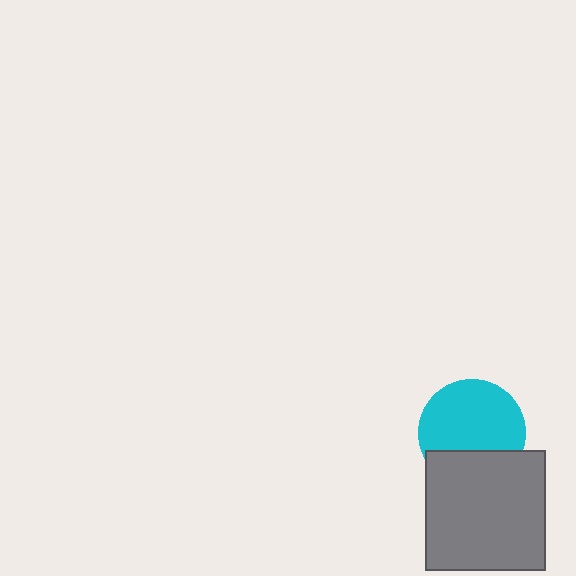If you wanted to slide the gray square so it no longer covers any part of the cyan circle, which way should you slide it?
Slide it down — that is the most direct way to separate the two shapes.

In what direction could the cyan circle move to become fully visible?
The cyan circle could move up. That would shift it out from behind the gray square entirely.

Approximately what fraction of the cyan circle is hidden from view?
Roughly 31% of the cyan circle is hidden behind the gray square.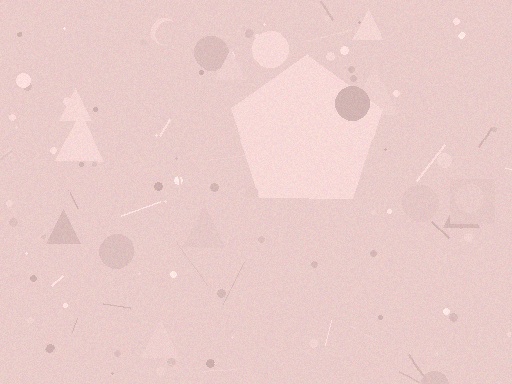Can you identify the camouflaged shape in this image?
The camouflaged shape is a pentagon.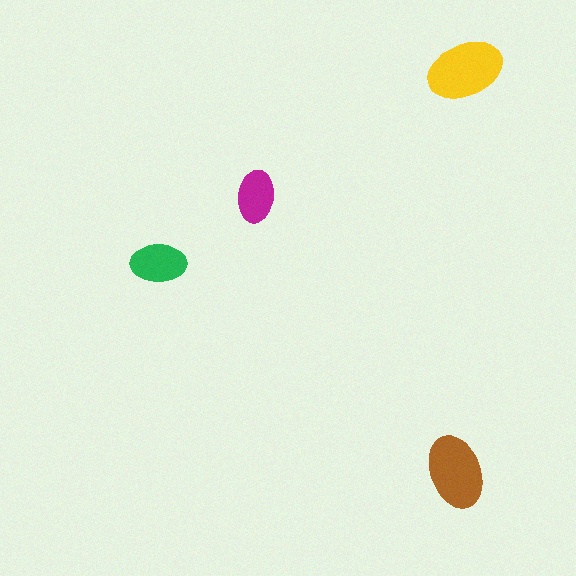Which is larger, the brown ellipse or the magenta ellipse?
The brown one.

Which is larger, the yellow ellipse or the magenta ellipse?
The yellow one.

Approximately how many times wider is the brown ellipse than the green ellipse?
About 1.5 times wider.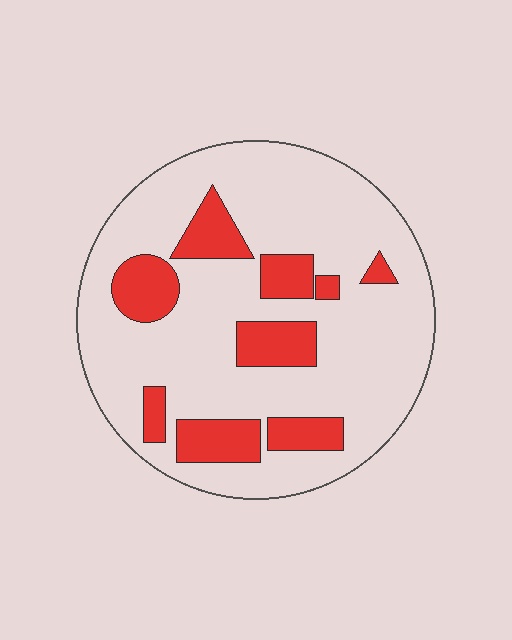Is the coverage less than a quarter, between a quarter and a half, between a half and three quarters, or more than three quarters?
Less than a quarter.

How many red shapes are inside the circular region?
9.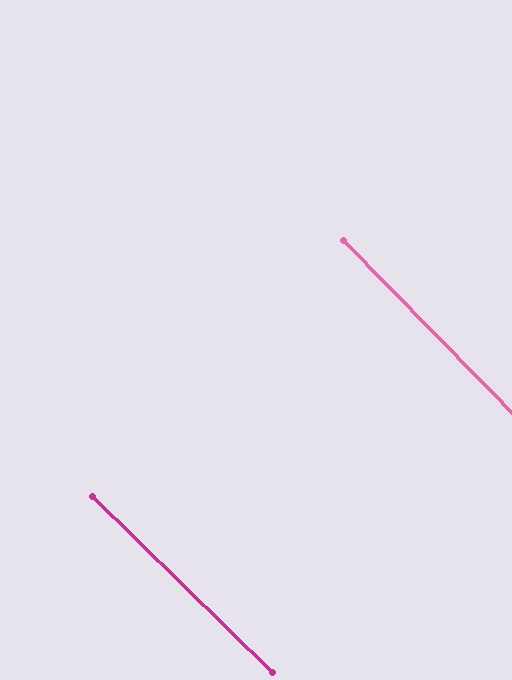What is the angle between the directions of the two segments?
Approximately 1 degree.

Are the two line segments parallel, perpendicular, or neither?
Parallel — their directions differ by only 1.2°.